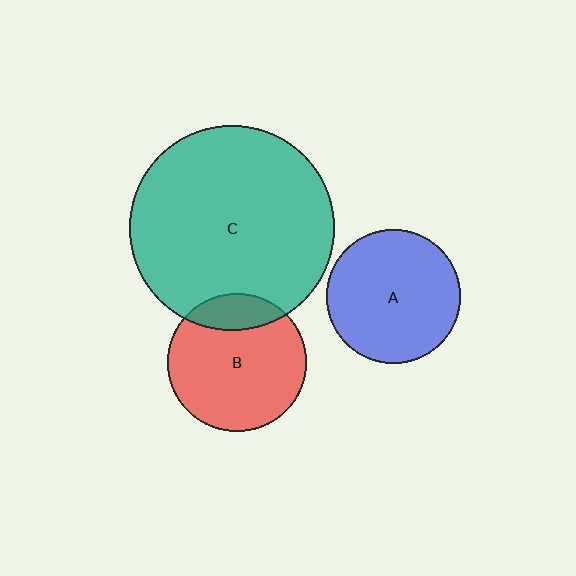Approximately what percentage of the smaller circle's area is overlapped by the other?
Approximately 20%.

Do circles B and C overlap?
Yes.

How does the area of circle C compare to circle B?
Approximately 2.2 times.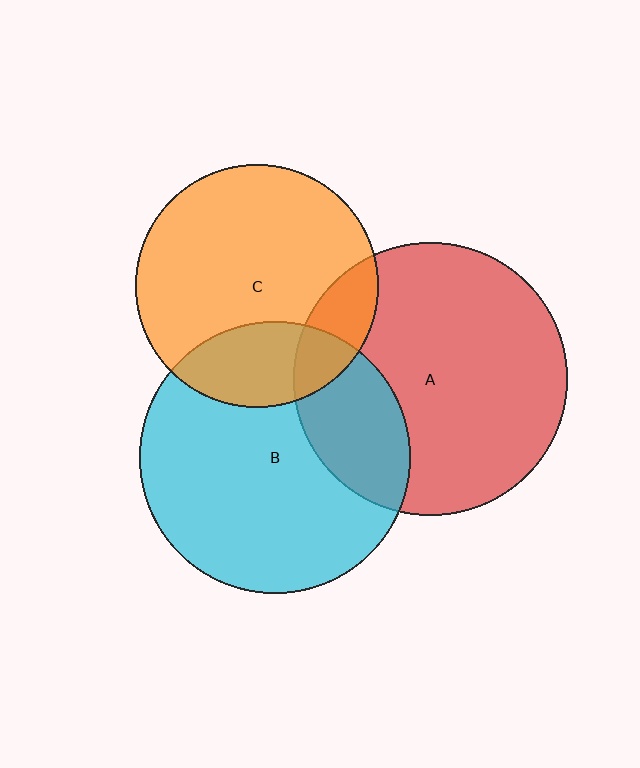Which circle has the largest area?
Circle A (red).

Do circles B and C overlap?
Yes.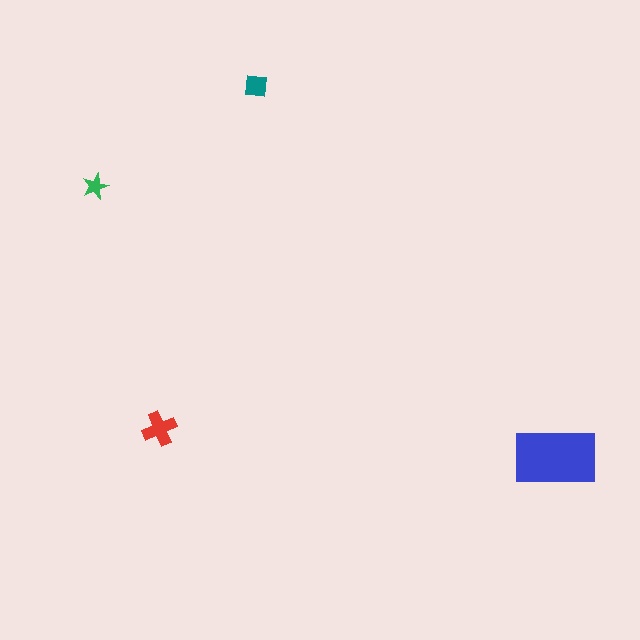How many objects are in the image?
There are 4 objects in the image.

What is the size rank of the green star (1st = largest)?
4th.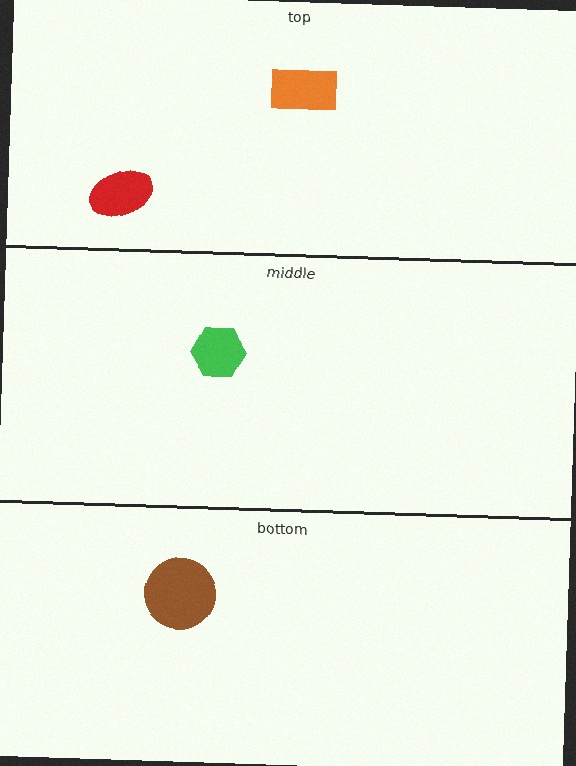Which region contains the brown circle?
The bottom region.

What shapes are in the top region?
The red ellipse, the orange rectangle.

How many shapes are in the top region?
2.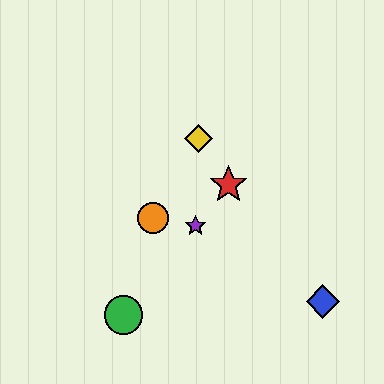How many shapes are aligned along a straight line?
3 shapes (the red star, the green circle, the purple star) are aligned along a straight line.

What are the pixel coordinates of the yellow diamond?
The yellow diamond is at (198, 138).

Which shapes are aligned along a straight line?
The red star, the green circle, the purple star are aligned along a straight line.